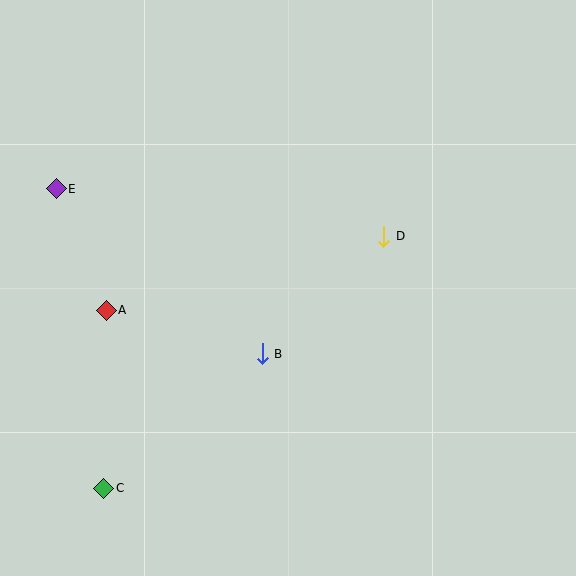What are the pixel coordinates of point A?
Point A is at (106, 310).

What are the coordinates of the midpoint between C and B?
The midpoint between C and B is at (183, 421).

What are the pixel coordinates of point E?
Point E is at (56, 189).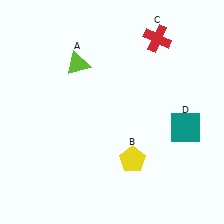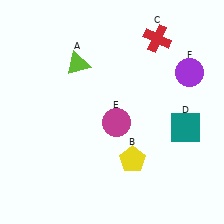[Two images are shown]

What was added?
A magenta circle (E), a purple circle (F) were added in Image 2.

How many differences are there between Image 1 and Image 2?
There are 2 differences between the two images.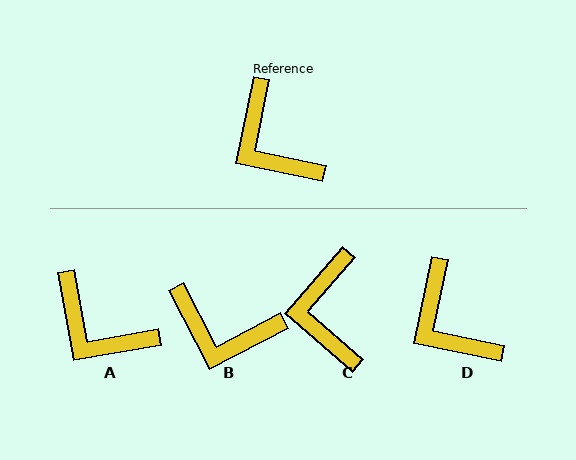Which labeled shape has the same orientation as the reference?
D.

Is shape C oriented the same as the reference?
No, it is off by about 29 degrees.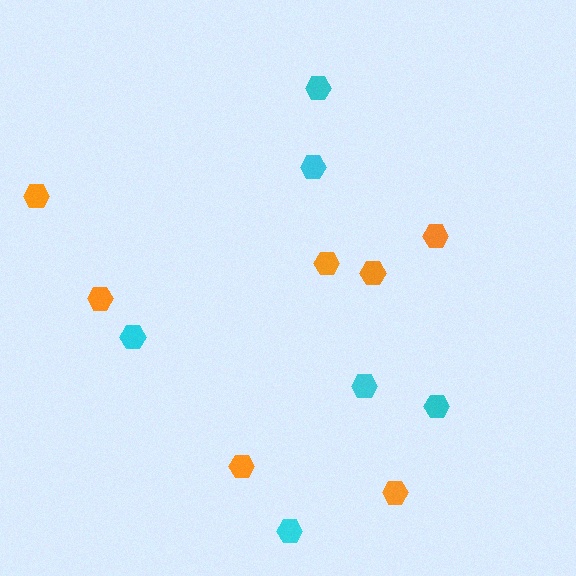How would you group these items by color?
There are 2 groups: one group of orange hexagons (7) and one group of cyan hexagons (6).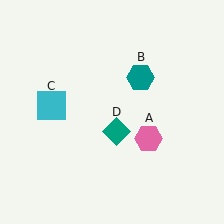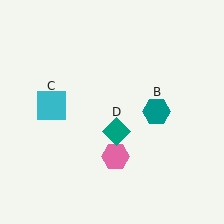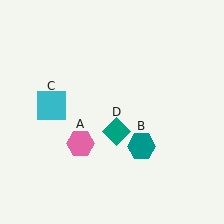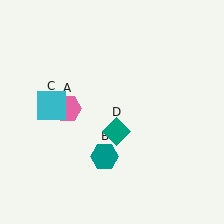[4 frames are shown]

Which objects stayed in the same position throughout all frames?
Cyan square (object C) and teal diamond (object D) remained stationary.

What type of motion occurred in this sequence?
The pink hexagon (object A), teal hexagon (object B) rotated clockwise around the center of the scene.